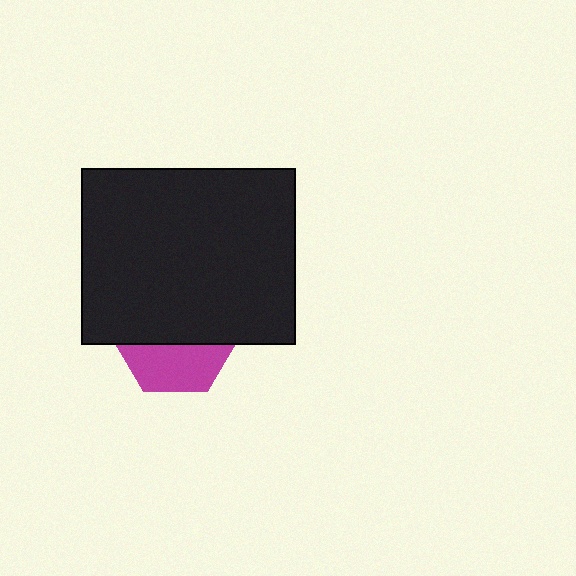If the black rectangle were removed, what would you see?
You would see the complete magenta hexagon.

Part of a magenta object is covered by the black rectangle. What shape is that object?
It is a hexagon.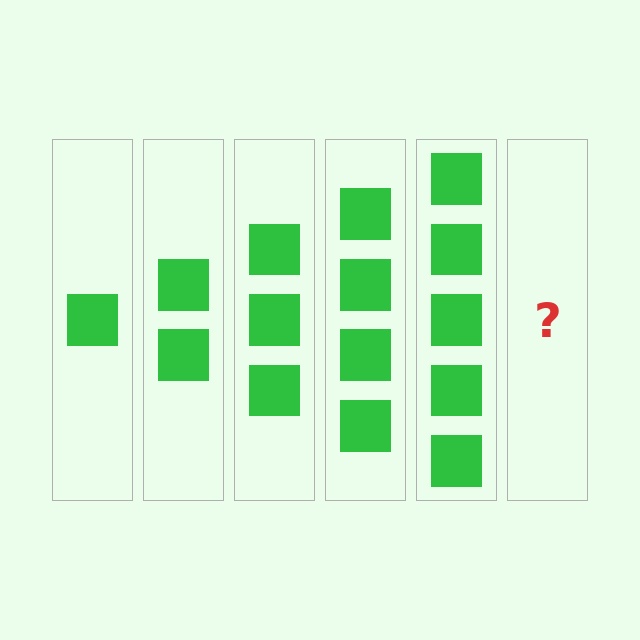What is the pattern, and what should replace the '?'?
The pattern is that each step adds one more square. The '?' should be 6 squares.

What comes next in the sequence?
The next element should be 6 squares.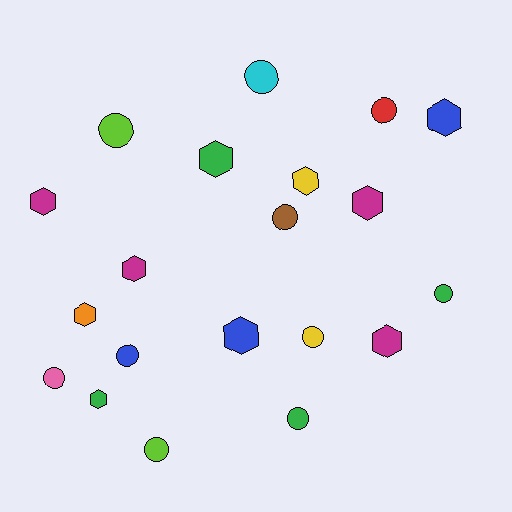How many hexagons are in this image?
There are 10 hexagons.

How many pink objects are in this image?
There is 1 pink object.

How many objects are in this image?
There are 20 objects.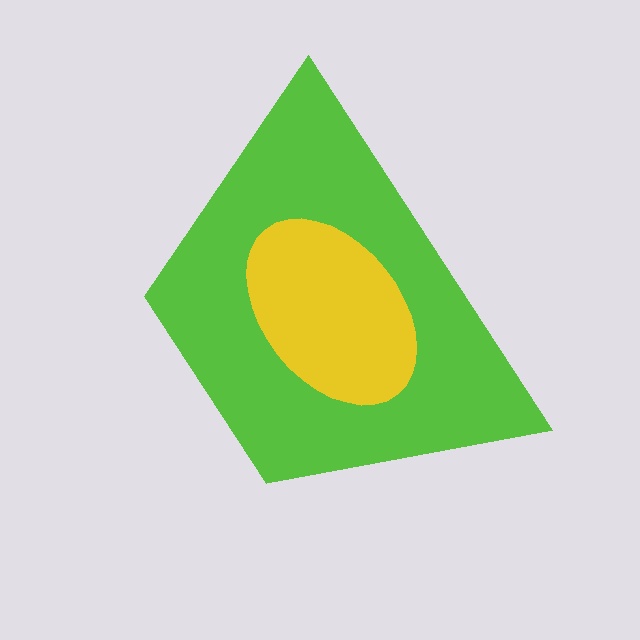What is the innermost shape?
The yellow ellipse.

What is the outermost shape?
The lime trapezoid.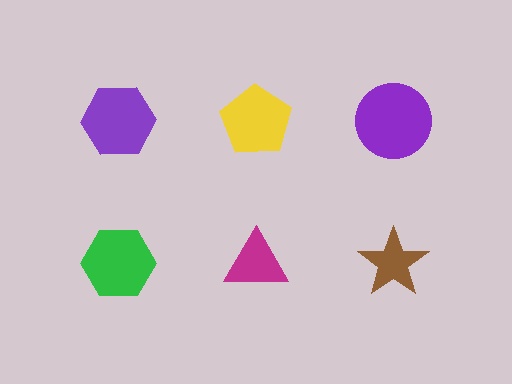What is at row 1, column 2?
A yellow pentagon.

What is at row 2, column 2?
A magenta triangle.